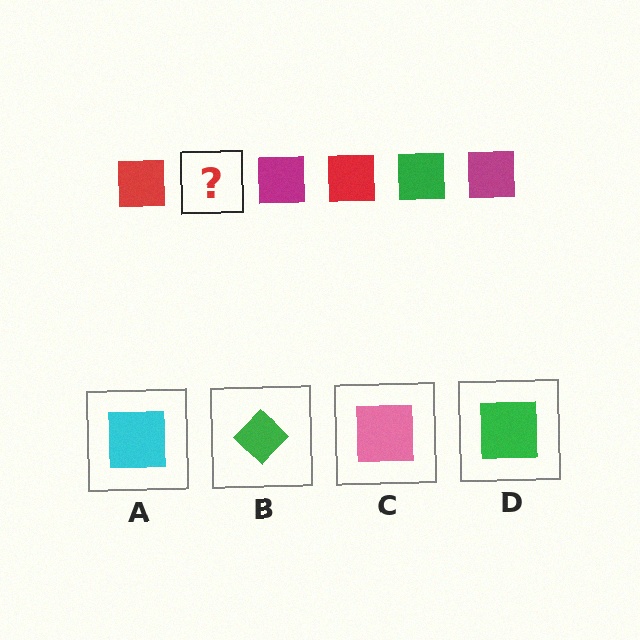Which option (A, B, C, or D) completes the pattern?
D.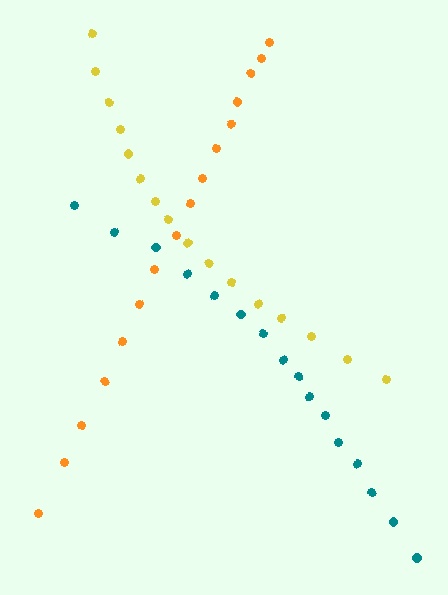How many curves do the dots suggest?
There are 3 distinct paths.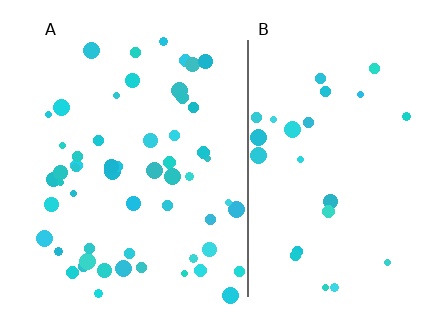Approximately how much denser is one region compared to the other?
Approximately 2.3× — region A over region B.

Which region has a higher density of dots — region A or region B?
A (the left).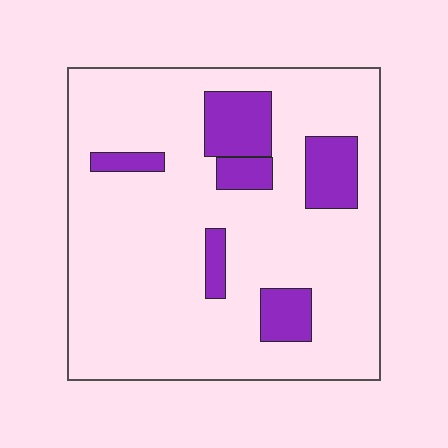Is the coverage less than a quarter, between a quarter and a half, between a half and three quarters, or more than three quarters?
Less than a quarter.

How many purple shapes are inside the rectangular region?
6.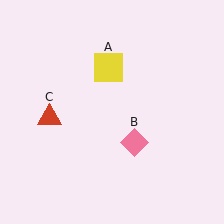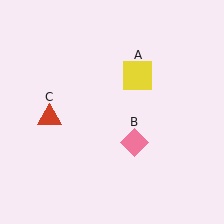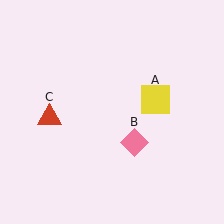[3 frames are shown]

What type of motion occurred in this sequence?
The yellow square (object A) rotated clockwise around the center of the scene.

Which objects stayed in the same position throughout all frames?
Pink diamond (object B) and red triangle (object C) remained stationary.